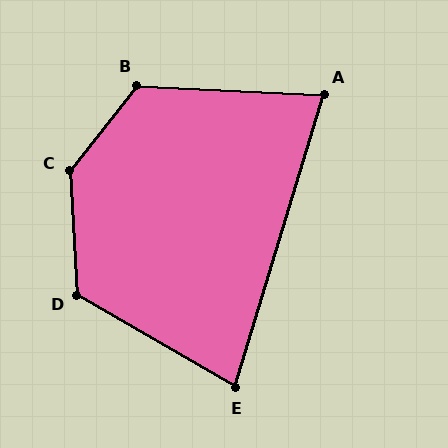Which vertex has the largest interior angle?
C, at approximately 138 degrees.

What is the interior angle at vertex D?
Approximately 124 degrees (obtuse).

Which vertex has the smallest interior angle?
A, at approximately 76 degrees.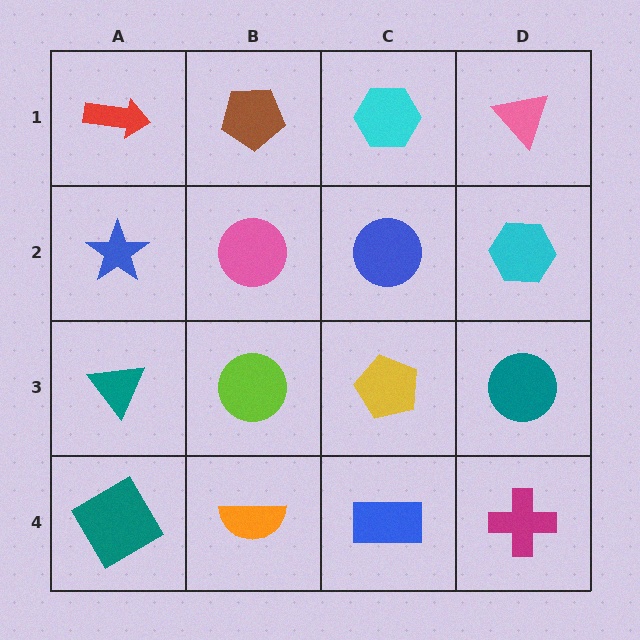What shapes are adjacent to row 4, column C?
A yellow pentagon (row 3, column C), an orange semicircle (row 4, column B), a magenta cross (row 4, column D).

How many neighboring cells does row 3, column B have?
4.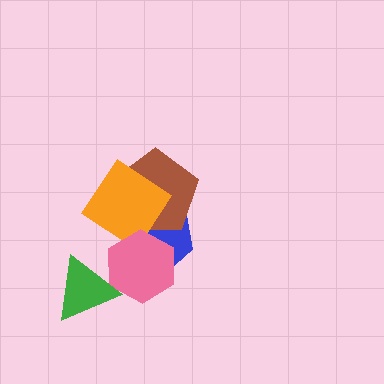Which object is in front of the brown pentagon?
The orange diamond is in front of the brown pentagon.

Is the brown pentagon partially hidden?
Yes, it is partially covered by another shape.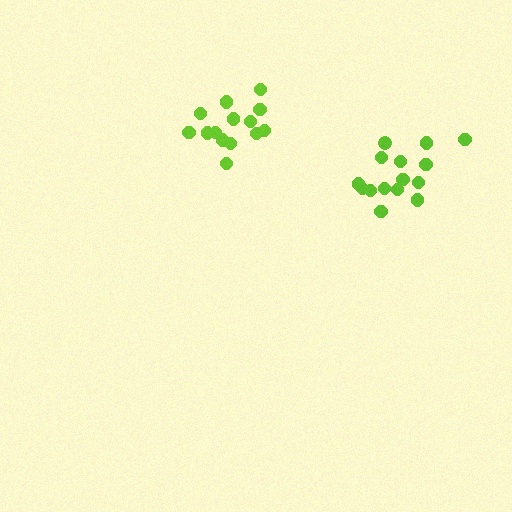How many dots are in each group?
Group 1: 14 dots, Group 2: 15 dots (29 total).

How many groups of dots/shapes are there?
There are 2 groups.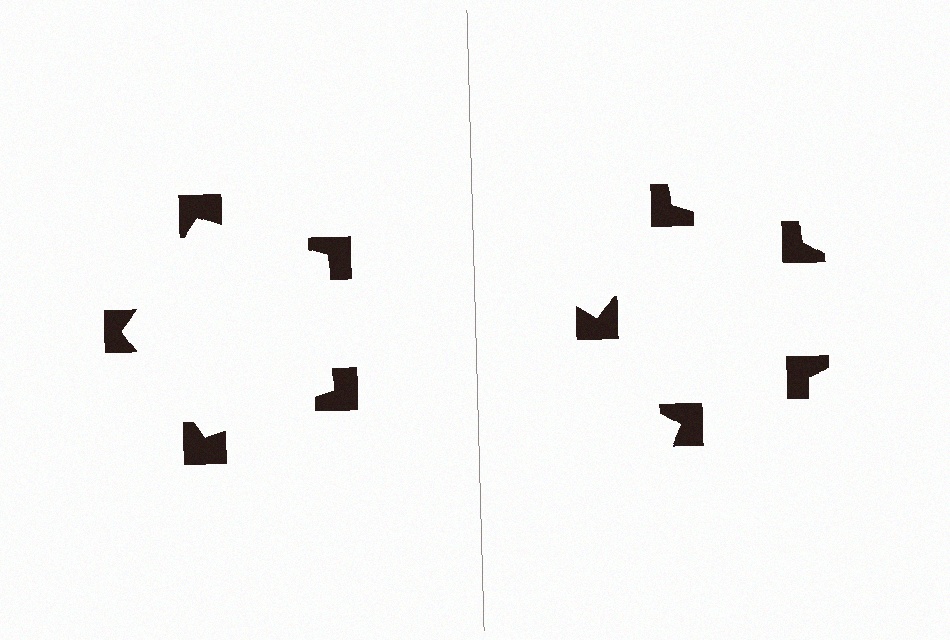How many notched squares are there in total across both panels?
10 — 5 on each side.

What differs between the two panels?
The notched squares are positioned identically on both sides; only the wedge orientations differ. On the left they align to a pentagon; on the right they are misaligned.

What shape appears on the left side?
An illusory pentagon.